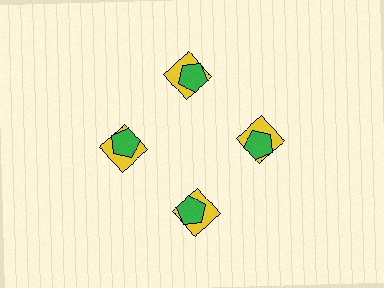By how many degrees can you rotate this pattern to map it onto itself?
The pattern maps onto itself every 90 degrees of rotation.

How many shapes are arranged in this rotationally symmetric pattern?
There are 8 shapes, arranged in 4 groups of 2.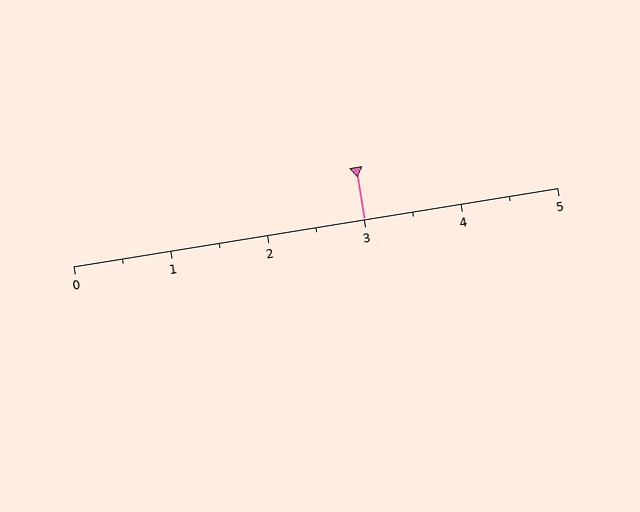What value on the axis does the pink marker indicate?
The marker indicates approximately 3.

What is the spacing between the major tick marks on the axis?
The major ticks are spaced 1 apart.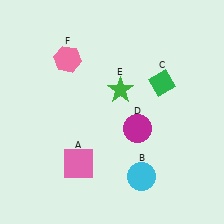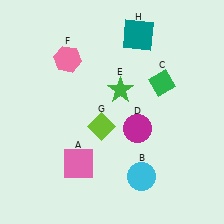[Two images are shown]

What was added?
A lime diamond (G), a teal square (H) were added in Image 2.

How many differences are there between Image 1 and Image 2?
There are 2 differences between the two images.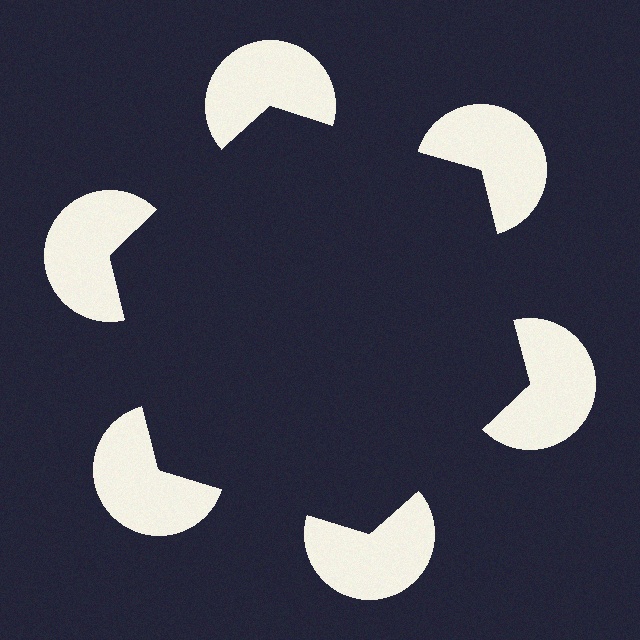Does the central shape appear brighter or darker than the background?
It typically appears slightly darker than the background, even though no actual brightness change is drawn.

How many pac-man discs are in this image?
There are 6 — one at each vertex of the illusory hexagon.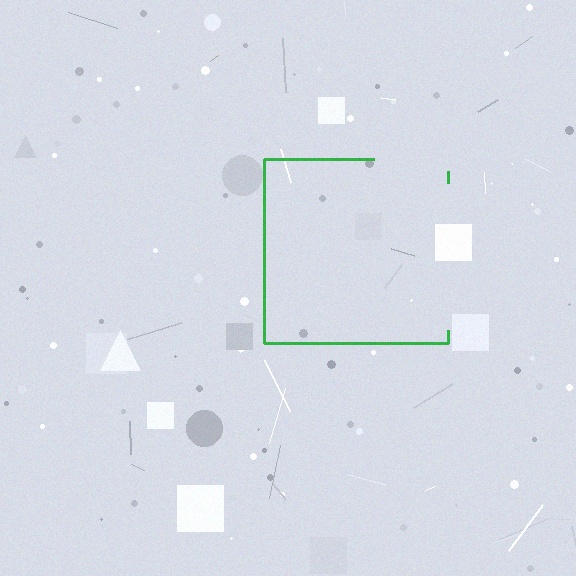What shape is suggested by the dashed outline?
The dashed outline suggests a square.